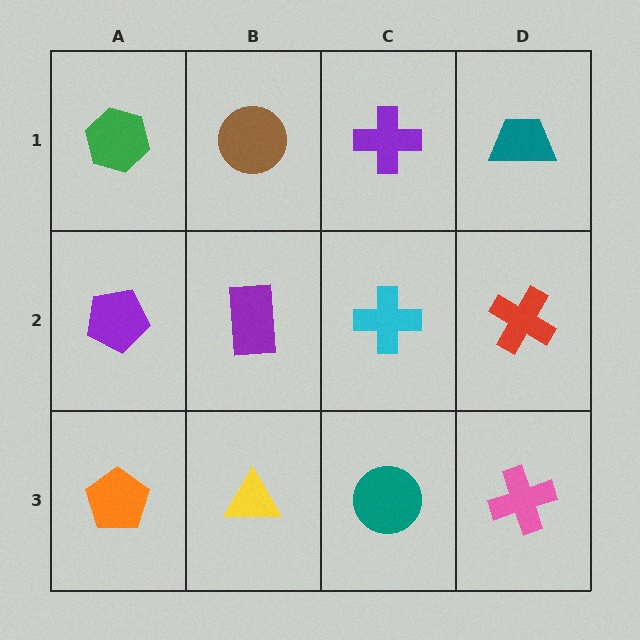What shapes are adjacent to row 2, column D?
A teal trapezoid (row 1, column D), a pink cross (row 3, column D), a cyan cross (row 2, column C).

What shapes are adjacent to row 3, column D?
A red cross (row 2, column D), a teal circle (row 3, column C).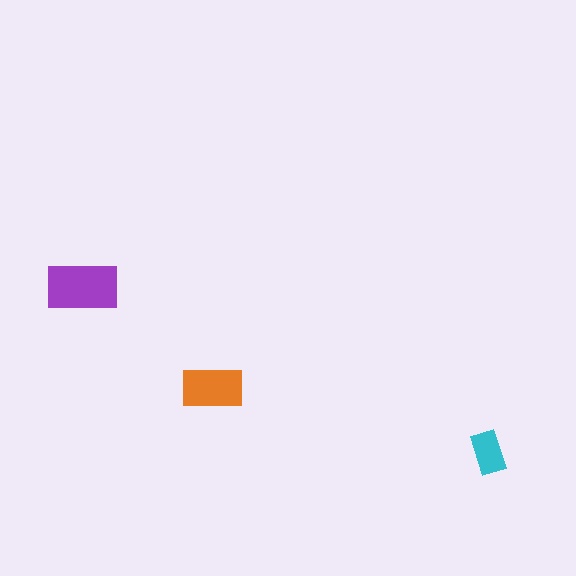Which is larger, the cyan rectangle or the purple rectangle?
The purple one.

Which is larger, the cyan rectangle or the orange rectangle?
The orange one.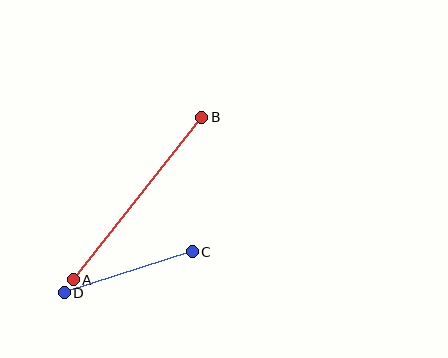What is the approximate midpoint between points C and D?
The midpoint is at approximately (128, 272) pixels.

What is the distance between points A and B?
The distance is approximately 207 pixels.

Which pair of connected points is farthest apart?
Points A and B are farthest apart.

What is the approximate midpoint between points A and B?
The midpoint is at approximately (138, 199) pixels.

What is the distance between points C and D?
The distance is approximately 134 pixels.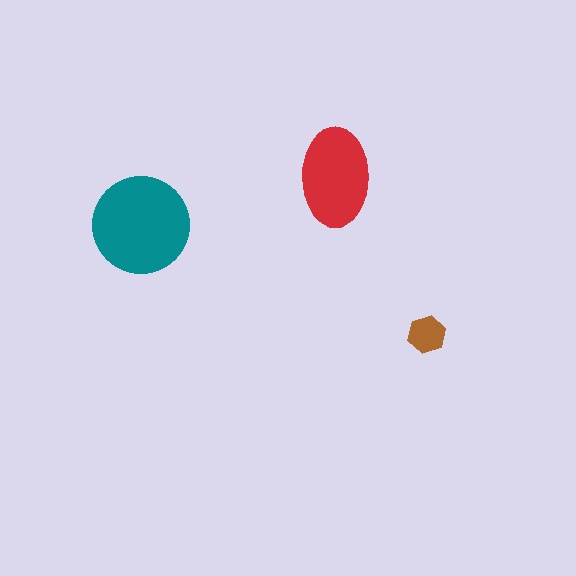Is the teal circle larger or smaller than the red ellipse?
Larger.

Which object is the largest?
The teal circle.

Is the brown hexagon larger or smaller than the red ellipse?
Smaller.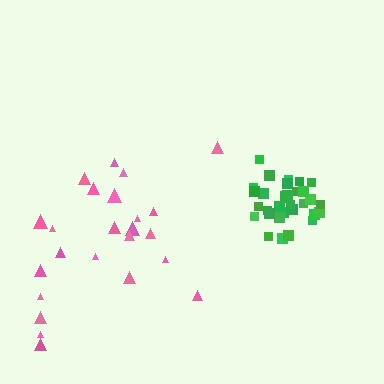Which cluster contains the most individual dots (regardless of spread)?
Green (33).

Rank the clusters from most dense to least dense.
green, pink.